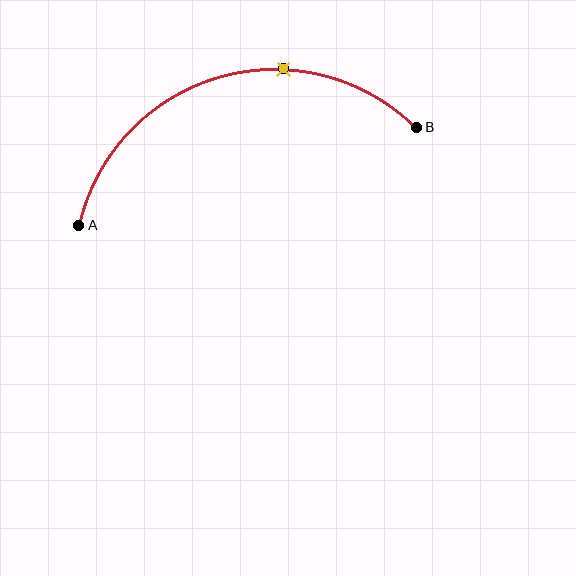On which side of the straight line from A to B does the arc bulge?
The arc bulges above the straight line connecting A and B.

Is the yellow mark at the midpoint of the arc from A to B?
No. The yellow mark lies on the arc but is closer to endpoint B. The arc midpoint would be at the point on the curve equidistant along the arc from both A and B.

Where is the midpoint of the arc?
The arc midpoint is the point on the curve farthest from the straight line joining A and B. It sits above that line.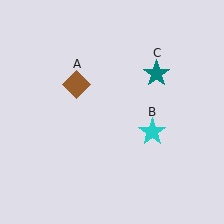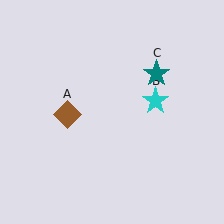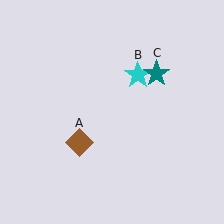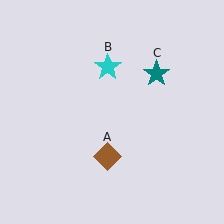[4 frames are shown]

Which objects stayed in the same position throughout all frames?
Teal star (object C) remained stationary.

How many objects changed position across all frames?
2 objects changed position: brown diamond (object A), cyan star (object B).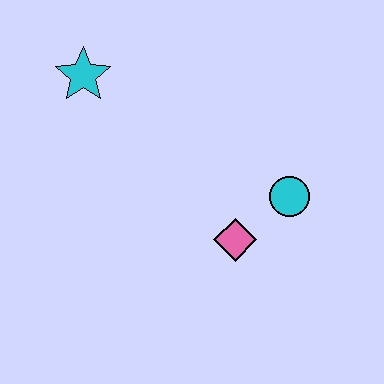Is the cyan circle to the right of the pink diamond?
Yes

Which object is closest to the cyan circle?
The pink diamond is closest to the cyan circle.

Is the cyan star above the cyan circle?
Yes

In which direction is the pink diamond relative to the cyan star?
The pink diamond is below the cyan star.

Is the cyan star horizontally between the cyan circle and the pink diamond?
No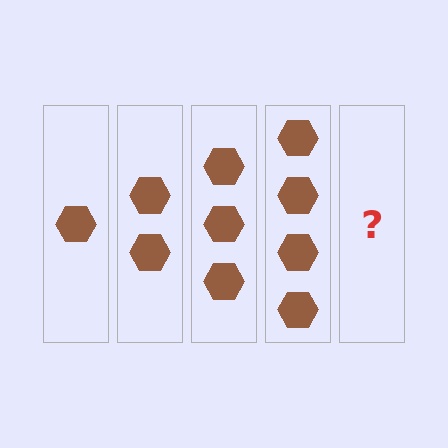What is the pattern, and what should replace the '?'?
The pattern is that each step adds one more hexagon. The '?' should be 5 hexagons.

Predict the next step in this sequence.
The next step is 5 hexagons.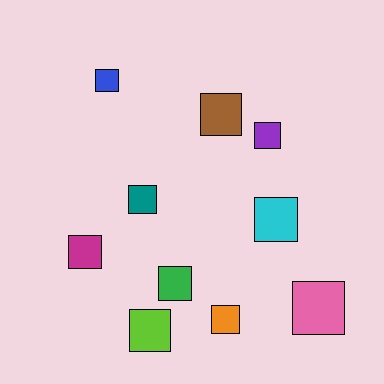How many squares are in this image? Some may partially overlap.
There are 10 squares.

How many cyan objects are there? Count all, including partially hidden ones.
There is 1 cyan object.